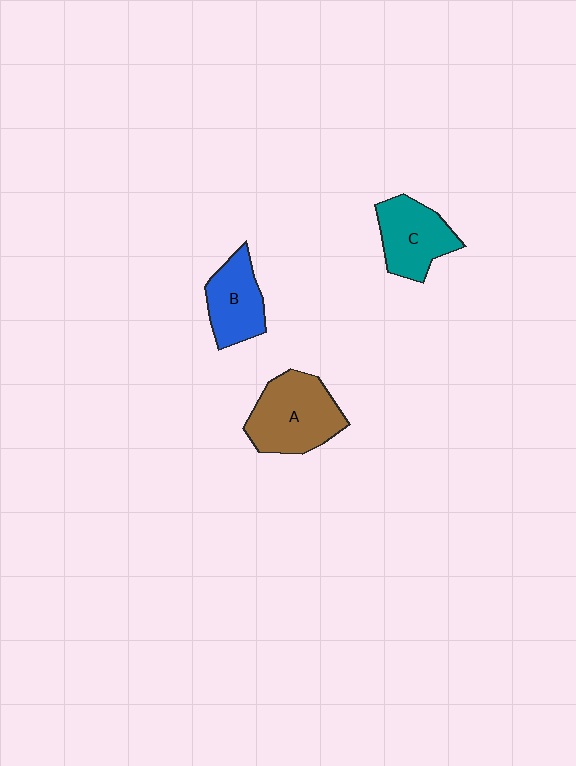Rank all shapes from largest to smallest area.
From largest to smallest: A (brown), C (teal), B (blue).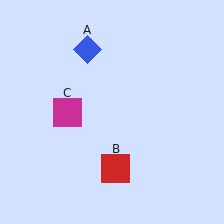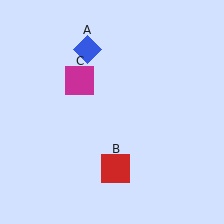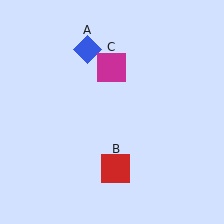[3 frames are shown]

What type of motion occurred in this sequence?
The magenta square (object C) rotated clockwise around the center of the scene.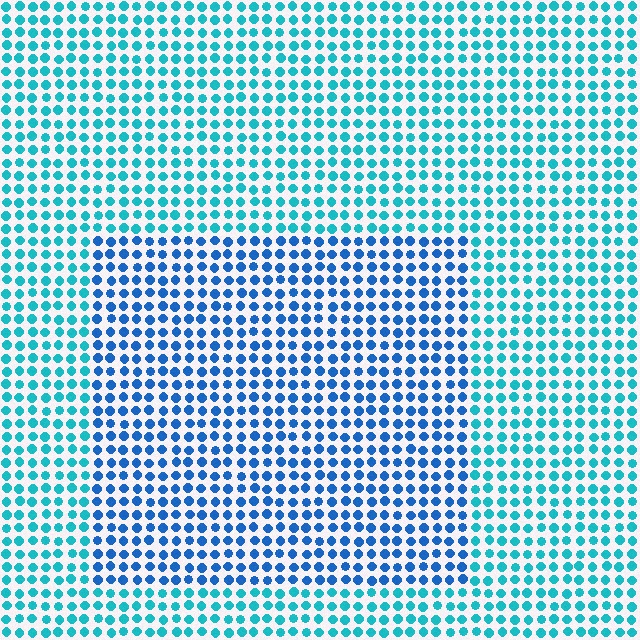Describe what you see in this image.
The image is filled with small cyan elements in a uniform arrangement. A rectangle-shaped region is visible where the elements are tinted to a slightly different hue, forming a subtle color boundary.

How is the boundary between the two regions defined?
The boundary is defined purely by a slight shift in hue (about 31 degrees). Spacing, size, and orientation are identical on both sides.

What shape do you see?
I see a rectangle.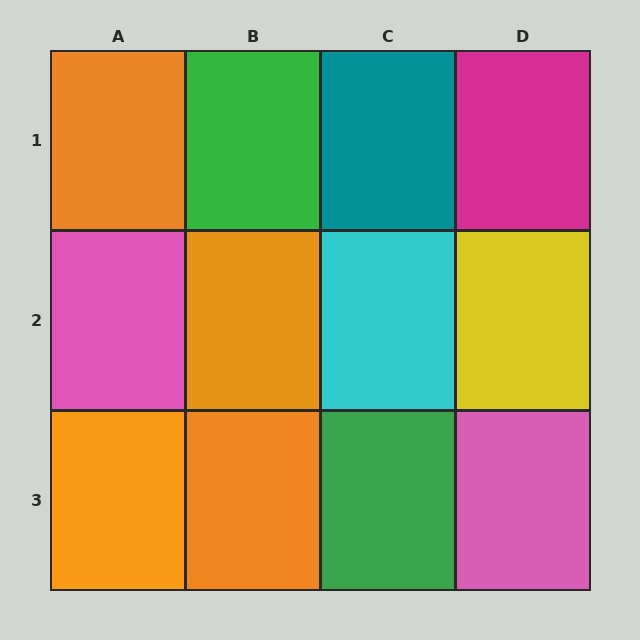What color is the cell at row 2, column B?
Orange.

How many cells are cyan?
1 cell is cyan.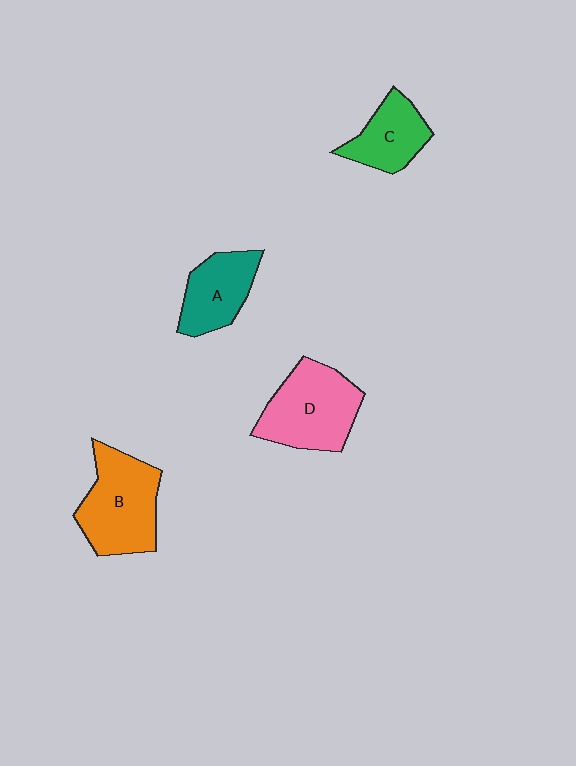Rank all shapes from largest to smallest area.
From largest to smallest: B (orange), D (pink), A (teal), C (green).